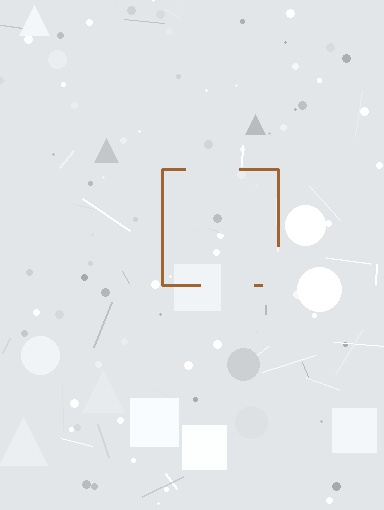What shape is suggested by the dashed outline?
The dashed outline suggests a square.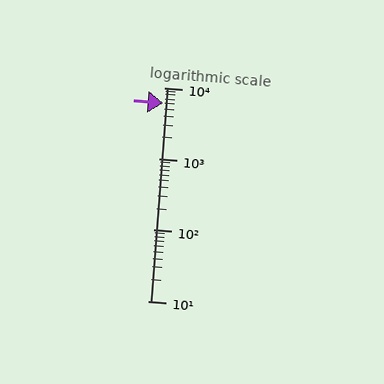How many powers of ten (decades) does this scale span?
The scale spans 3 decades, from 10 to 10000.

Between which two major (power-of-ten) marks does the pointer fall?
The pointer is between 1000 and 10000.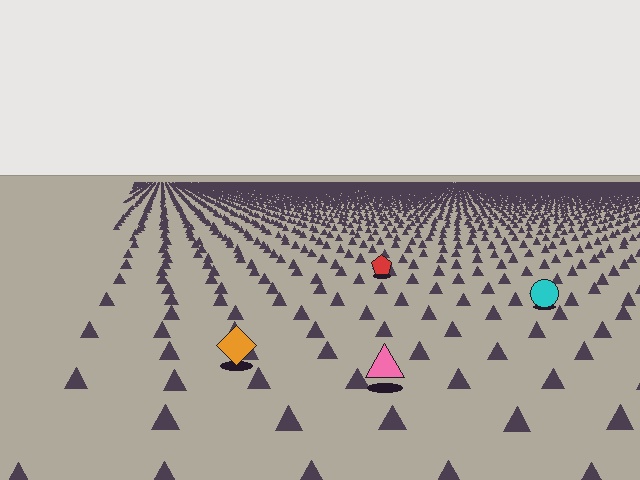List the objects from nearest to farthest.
From nearest to farthest: the pink triangle, the orange diamond, the cyan circle, the red pentagon.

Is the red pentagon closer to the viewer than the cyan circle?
No. The cyan circle is closer — you can tell from the texture gradient: the ground texture is coarser near it.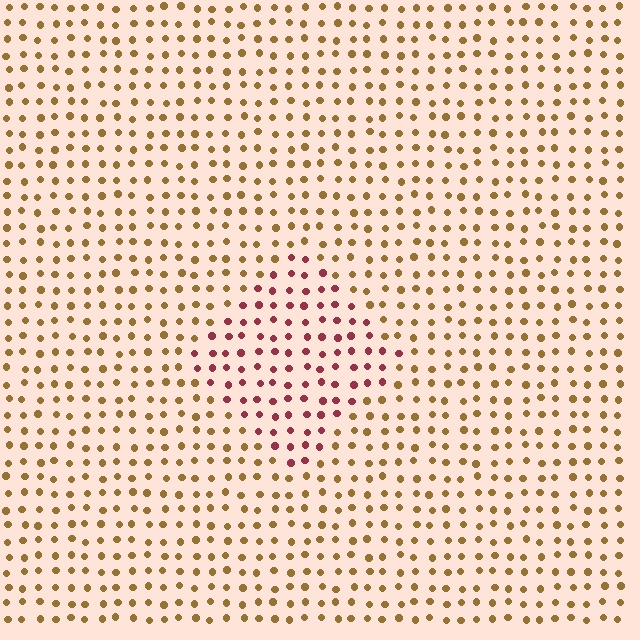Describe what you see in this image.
The image is filled with small brown elements in a uniform arrangement. A diamond-shaped region is visible where the elements are tinted to a slightly different hue, forming a subtle color boundary.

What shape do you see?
I see a diamond.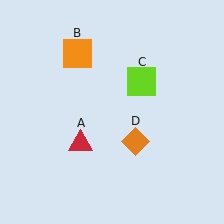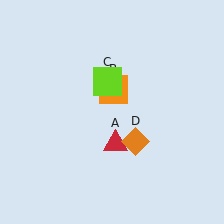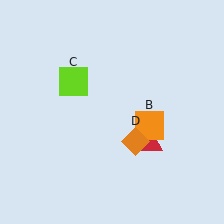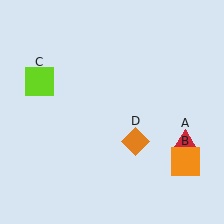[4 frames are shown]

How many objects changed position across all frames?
3 objects changed position: red triangle (object A), orange square (object B), lime square (object C).